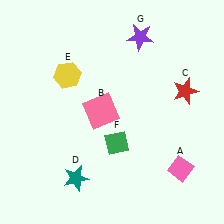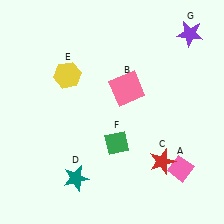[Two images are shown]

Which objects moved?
The objects that moved are: the pink square (B), the red star (C), the purple star (G).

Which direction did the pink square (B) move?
The pink square (B) moved right.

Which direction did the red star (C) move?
The red star (C) moved down.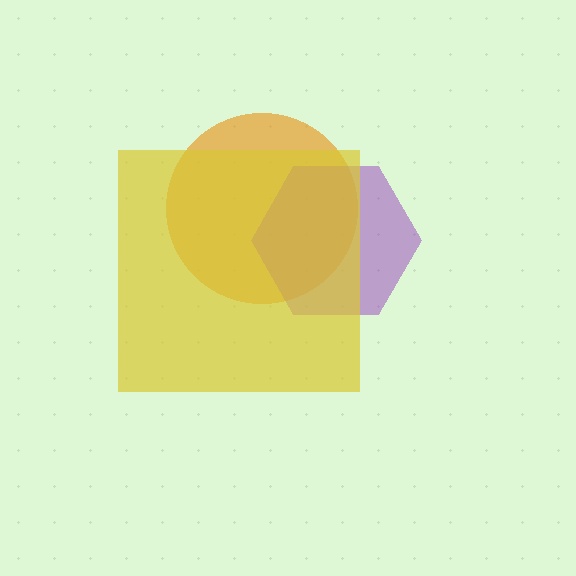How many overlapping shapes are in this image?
There are 3 overlapping shapes in the image.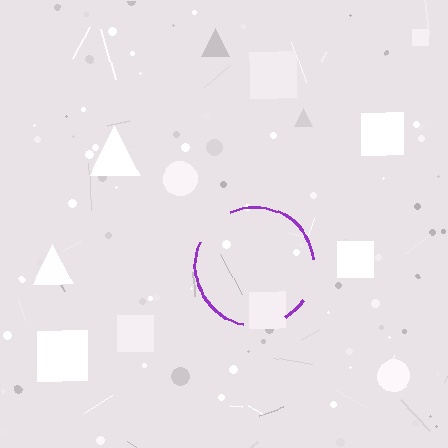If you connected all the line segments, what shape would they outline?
They would outline a circle.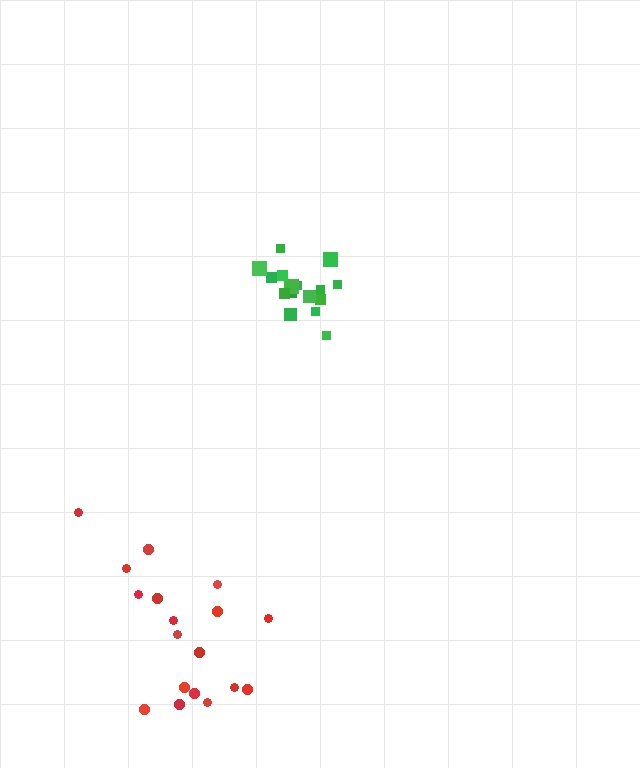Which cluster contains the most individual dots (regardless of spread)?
Red (18).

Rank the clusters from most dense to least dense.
green, red.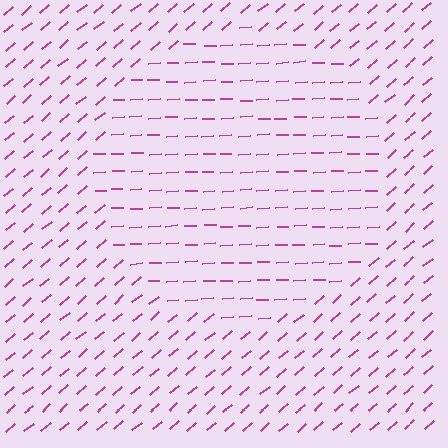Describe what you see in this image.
The image is filled with small magenta line segments. A circle region in the image has lines oriented differently from the surrounding lines, creating a visible texture boundary.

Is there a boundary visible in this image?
Yes, there is a texture boundary formed by a change in line orientation.